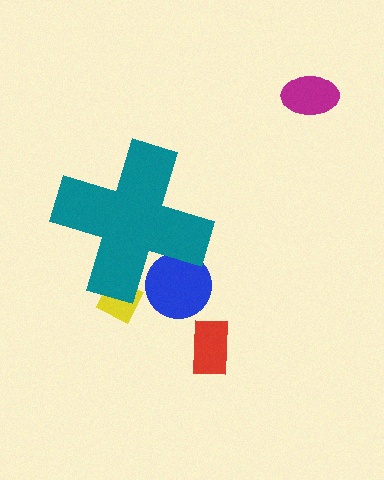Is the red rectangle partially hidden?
No, the red rectangle is fully visible.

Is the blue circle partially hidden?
Yes, the blue circle is partially hidden behind the teal cross.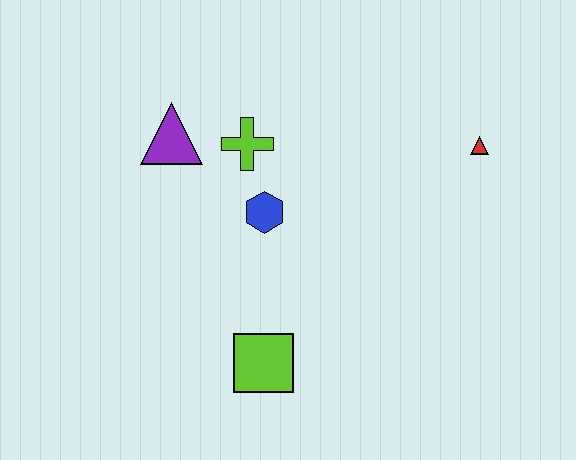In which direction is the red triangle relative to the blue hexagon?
The red triangle is to the right of the blue hexagon.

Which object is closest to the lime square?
The blue hexagon is closest to the lime square.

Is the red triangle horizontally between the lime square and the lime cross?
No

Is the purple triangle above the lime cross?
Yes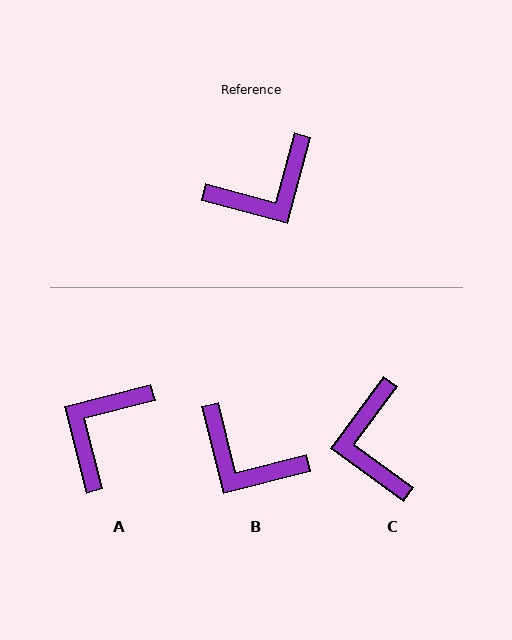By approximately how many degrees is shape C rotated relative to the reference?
Approximately 111 degrees clockwise.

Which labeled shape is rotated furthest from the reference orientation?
A, about 150 degrees away.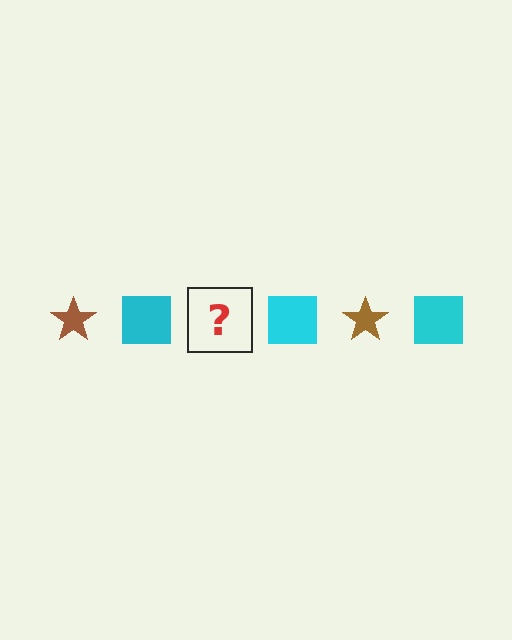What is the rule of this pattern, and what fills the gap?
The rule is that the pattern alternates between brown star and cyan square. The gap should be filled with a brown star.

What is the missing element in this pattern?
The missing element is a brown star.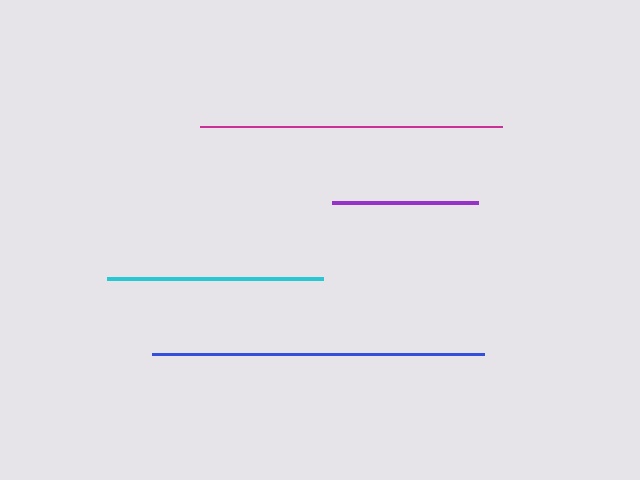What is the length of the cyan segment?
The cyan segment is approximately 217 pixels long.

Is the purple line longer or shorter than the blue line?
The blue line is longer than the purple line.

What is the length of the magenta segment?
The magenta segment is approximately 302 pixels long.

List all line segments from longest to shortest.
From longest to shortest: blue, magenta, cyan, purple.